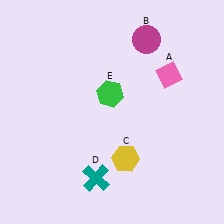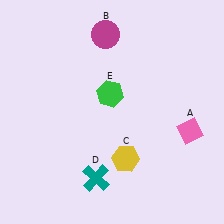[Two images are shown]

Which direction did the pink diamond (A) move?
The pink diamond (A) moved down.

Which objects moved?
The objects that moved are: the pink diamond (A), the magenta circle (B).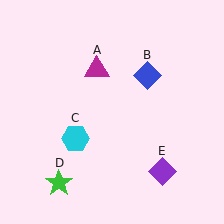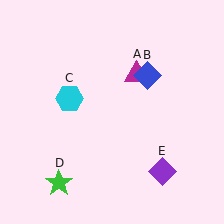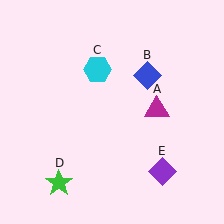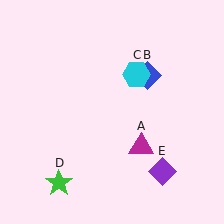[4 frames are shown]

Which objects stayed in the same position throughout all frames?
Blue diamond (object B) and green star (object D) and purple diamond (object E) remained stationary.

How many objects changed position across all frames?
2 objects changed position: magenta triangle (object A), cyan hexagon (object C).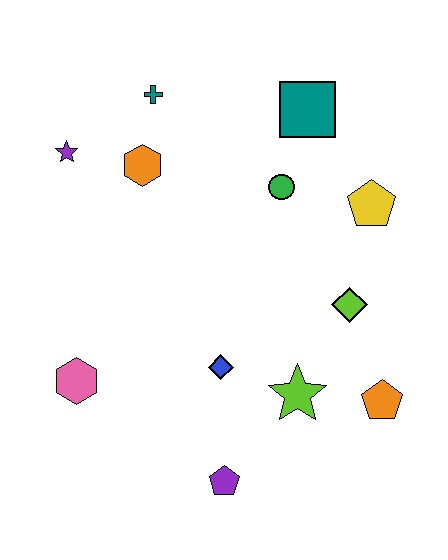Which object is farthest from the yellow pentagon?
The pink hexagon is farthest from the yellow pentagon.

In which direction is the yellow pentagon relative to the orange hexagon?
The yellow pentagon is to the right of the orange hexagon.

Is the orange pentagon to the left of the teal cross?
No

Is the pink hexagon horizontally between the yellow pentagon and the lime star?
No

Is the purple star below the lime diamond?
No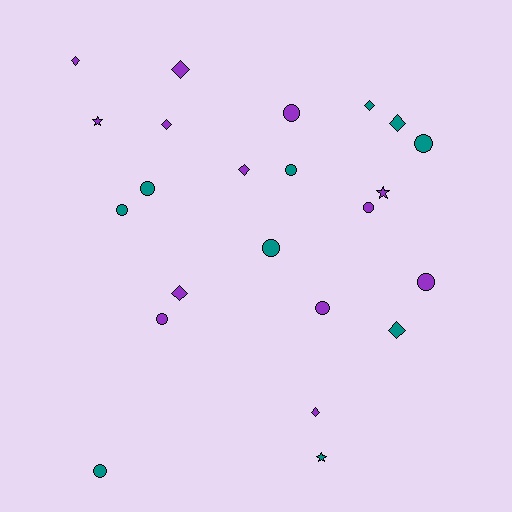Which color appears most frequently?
Purple, with 13 objects.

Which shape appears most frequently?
Circle, with 11 objects.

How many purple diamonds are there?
There are 6 purple diamonds.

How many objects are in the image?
There are 23 objects.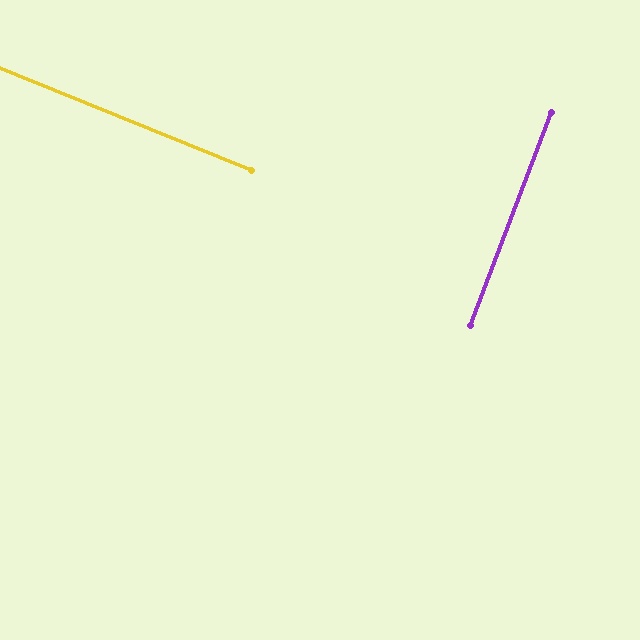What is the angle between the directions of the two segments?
Approximately 89 degrees.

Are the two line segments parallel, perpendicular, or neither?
Perpendicular — they meet at approximately 89°.